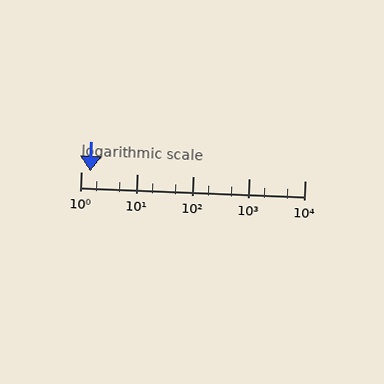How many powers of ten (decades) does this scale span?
The scale spans 4 decades, from 1 to 10000.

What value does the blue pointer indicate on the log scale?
The pointer indicates approximately 1.5.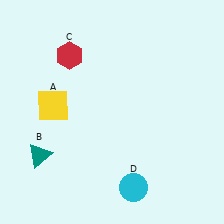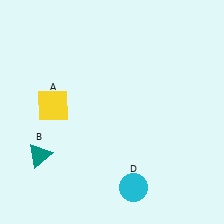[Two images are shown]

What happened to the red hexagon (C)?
The red hexagon (C) was removed in Image 2. It was in the top-left area of Image 1.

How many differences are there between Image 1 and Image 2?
There is 1 difference between the two images.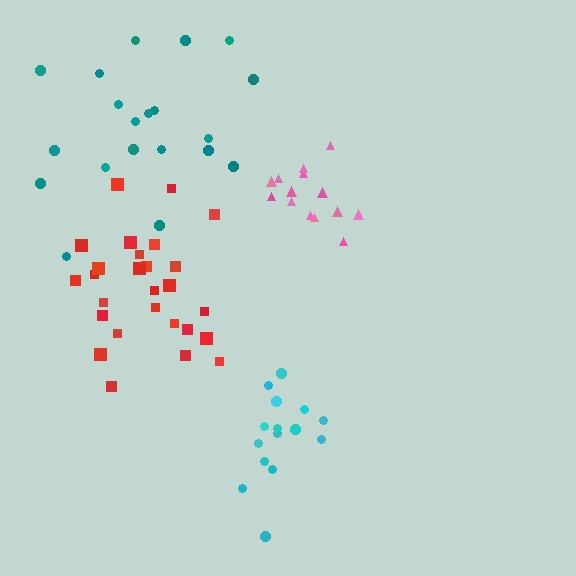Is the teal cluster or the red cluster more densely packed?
Red.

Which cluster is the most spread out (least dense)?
Teal.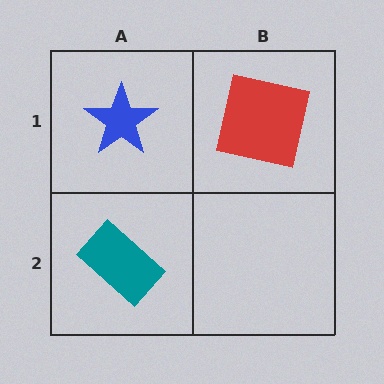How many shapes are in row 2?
1 shape.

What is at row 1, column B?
A red square.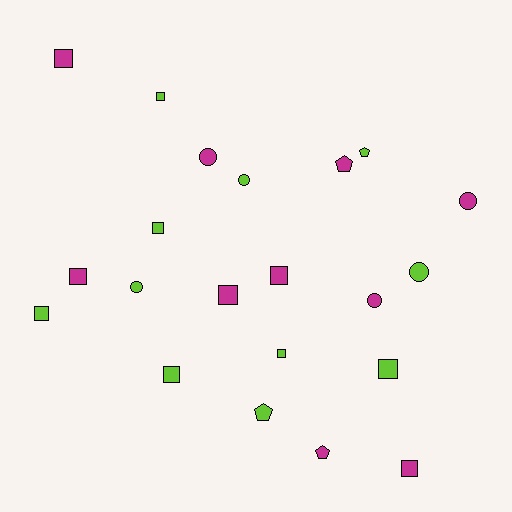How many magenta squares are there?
There are 5 magenta squares.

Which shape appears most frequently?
Square, with 11 objects.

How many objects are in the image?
There are 21 objects.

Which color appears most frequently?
Lime, with 11 objects.